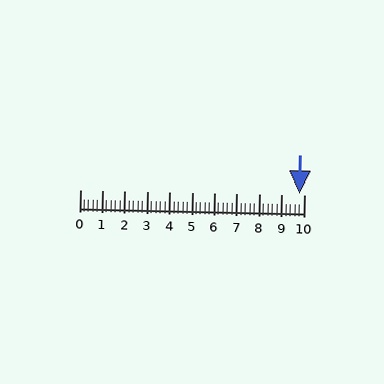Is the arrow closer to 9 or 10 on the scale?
The arrow is closer to 10.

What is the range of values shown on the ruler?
The ruler shows values from 0 to 10.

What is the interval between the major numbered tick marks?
The major tick marks are spaced 1 units apart.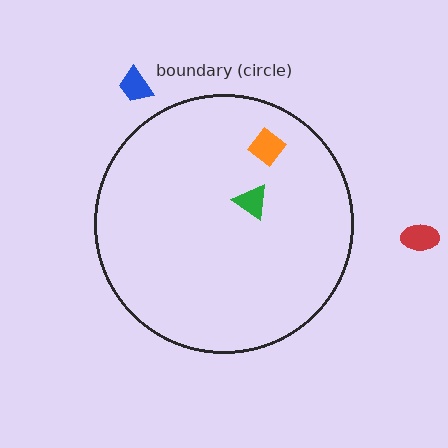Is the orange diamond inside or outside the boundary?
Inside.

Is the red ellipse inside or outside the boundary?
Outside.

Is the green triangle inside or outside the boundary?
Inside.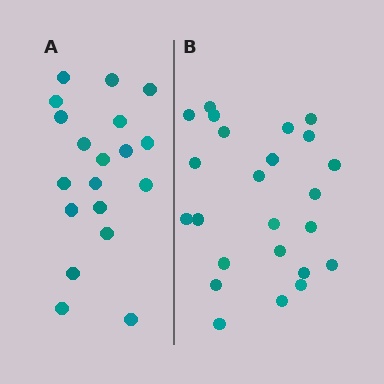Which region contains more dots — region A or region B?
Region B (the right region) has more dots.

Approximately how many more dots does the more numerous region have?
Region B has about 5 more dots than region A.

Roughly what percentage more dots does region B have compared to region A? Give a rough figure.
About 25% more.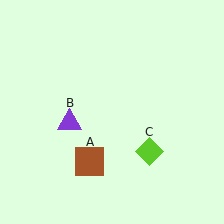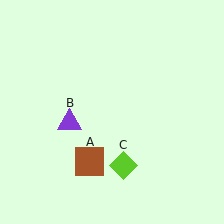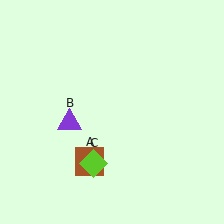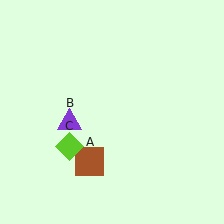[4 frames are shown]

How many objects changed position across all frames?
1 object changed position: lime diamond (object C).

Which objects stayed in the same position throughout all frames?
Brown square (object A) and purple triangle (object B) remained stationary.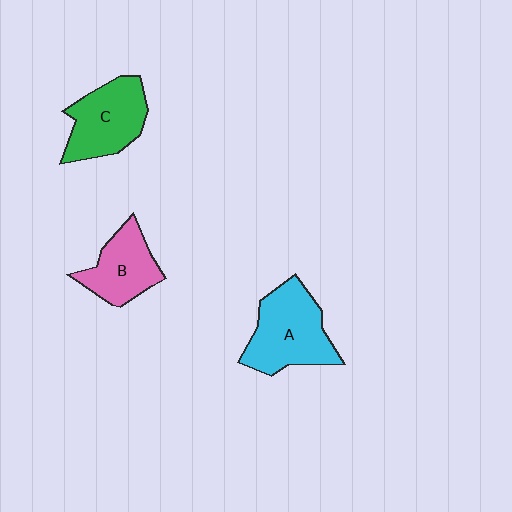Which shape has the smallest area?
Shape B (pink).